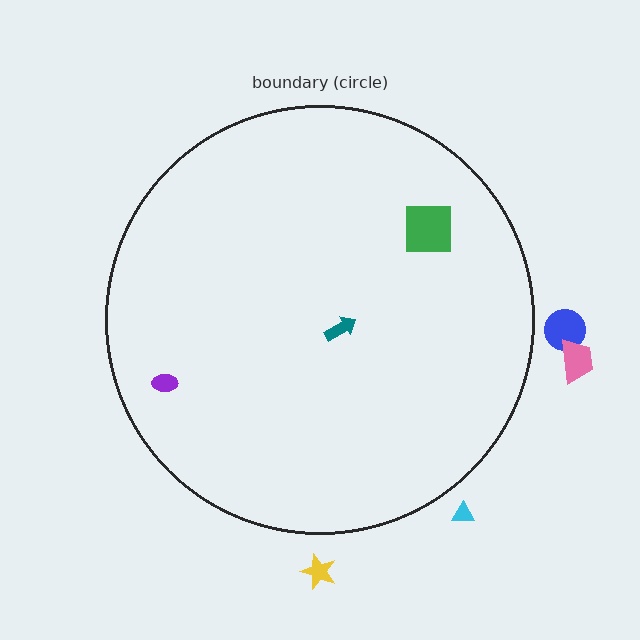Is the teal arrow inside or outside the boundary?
Inside.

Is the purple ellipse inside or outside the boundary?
Inside.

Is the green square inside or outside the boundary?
Inside.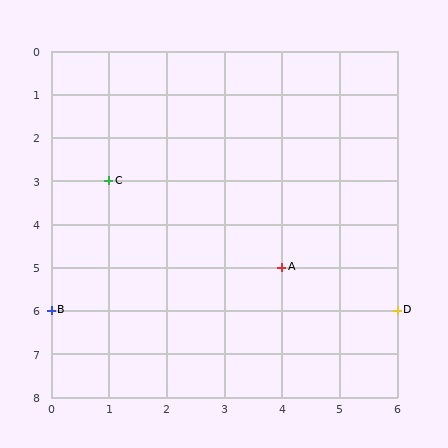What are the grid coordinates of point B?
Point B is at grid coordinates (0, 6).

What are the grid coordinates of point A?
Point A is at grid coordinates (4, 5).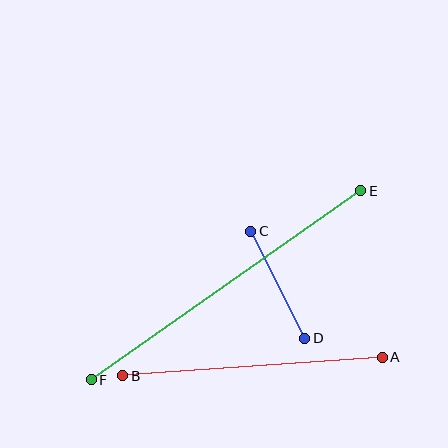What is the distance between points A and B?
The distance is approximately 260 pixels.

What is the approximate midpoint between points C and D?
The midpoint is at approximately (278, 285) pixels.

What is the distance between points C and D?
The distance is approximately 120 pixels.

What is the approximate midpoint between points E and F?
The midpoint is at approximately (226, 285) pixels.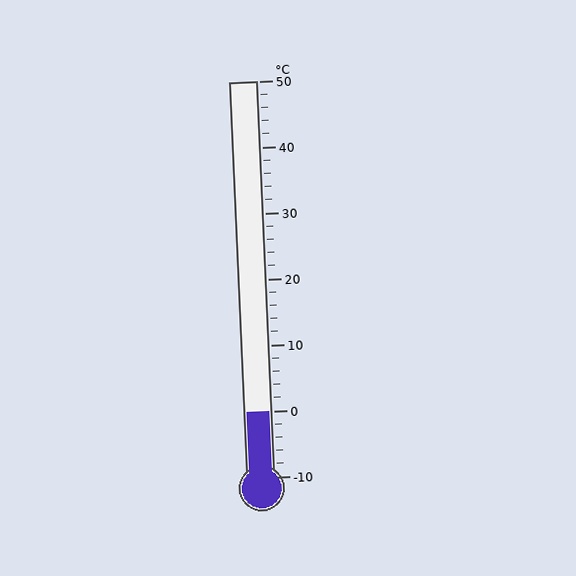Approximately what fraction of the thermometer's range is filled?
The thermometer is filled to approximately 15% of its range.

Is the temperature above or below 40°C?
The temperature is below 40°C.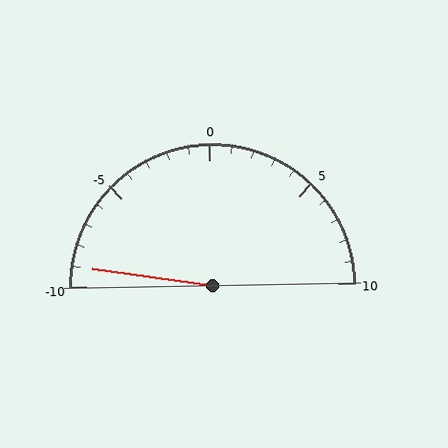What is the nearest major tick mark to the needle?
The nearest major tick mark is -10.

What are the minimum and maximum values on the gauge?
The gauge ranges from -10 to 10.